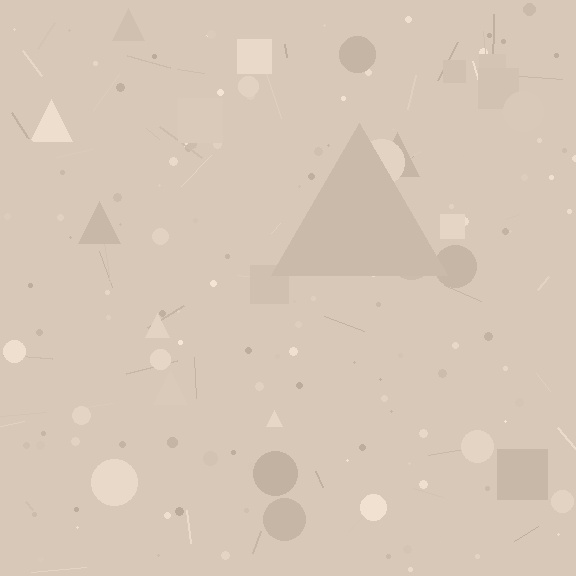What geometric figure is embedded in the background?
A triangle is embedded in the background.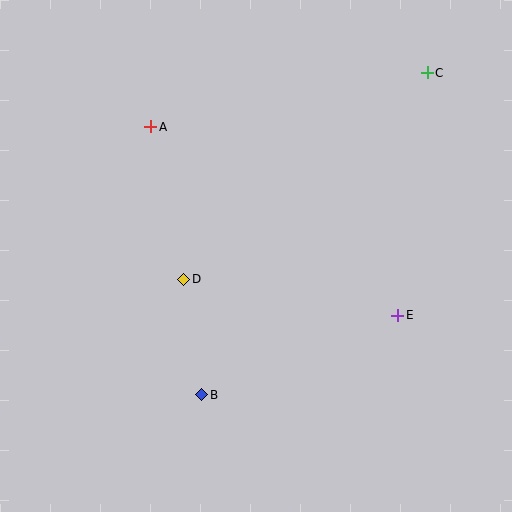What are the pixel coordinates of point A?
Point A is at (151, 127).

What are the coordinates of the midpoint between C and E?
The midpoint between C and E is at (412, 194).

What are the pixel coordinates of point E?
Point E is at (398, 315).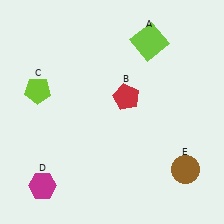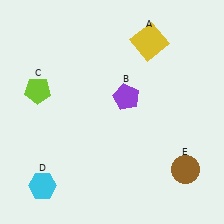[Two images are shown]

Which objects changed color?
A changed from lime to yellow. B changed from red to purple. D changed from magenta to cyan.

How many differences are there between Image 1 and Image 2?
There are 3 differences between the two images.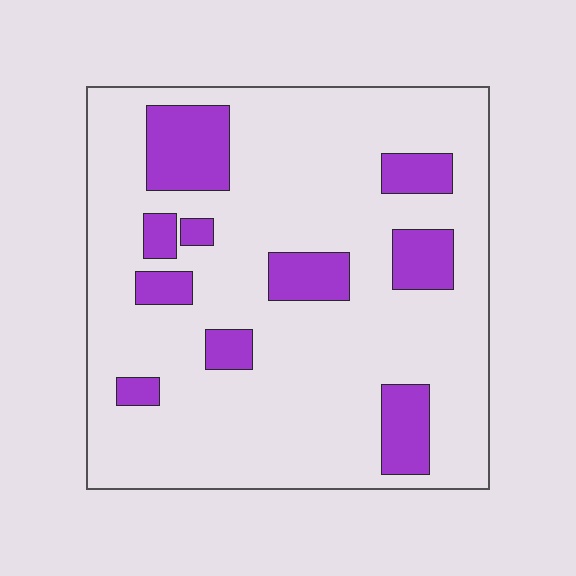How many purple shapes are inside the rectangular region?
10.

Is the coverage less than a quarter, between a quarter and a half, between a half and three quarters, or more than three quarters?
Less than a quarter.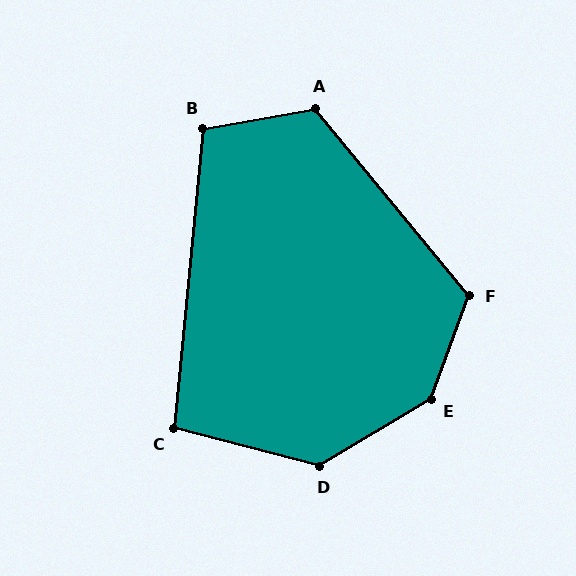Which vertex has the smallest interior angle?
C, at approximately 99 degrees.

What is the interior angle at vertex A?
Approximately 120 degrees (obtuse).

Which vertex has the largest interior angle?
E, at approximately 141 degrees.